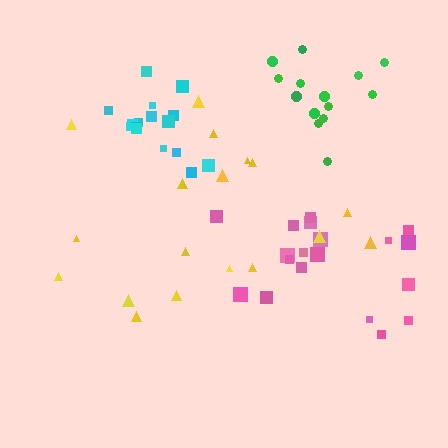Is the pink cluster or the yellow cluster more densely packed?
Yellow.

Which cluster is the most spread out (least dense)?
Pink.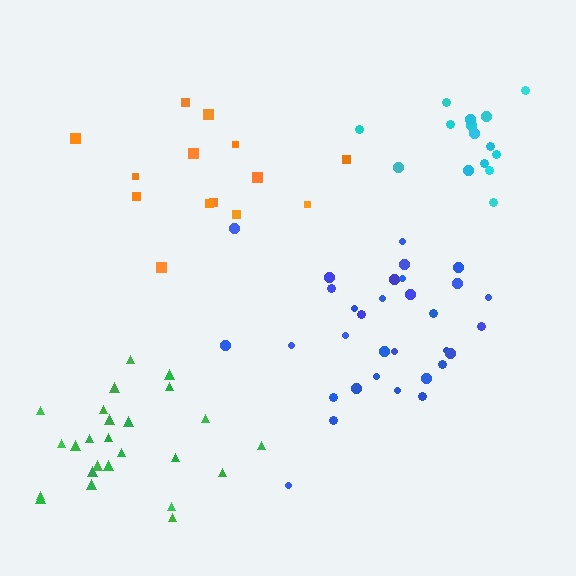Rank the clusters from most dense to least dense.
cyan, green, blue, orange.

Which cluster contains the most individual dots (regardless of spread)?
Blue (32).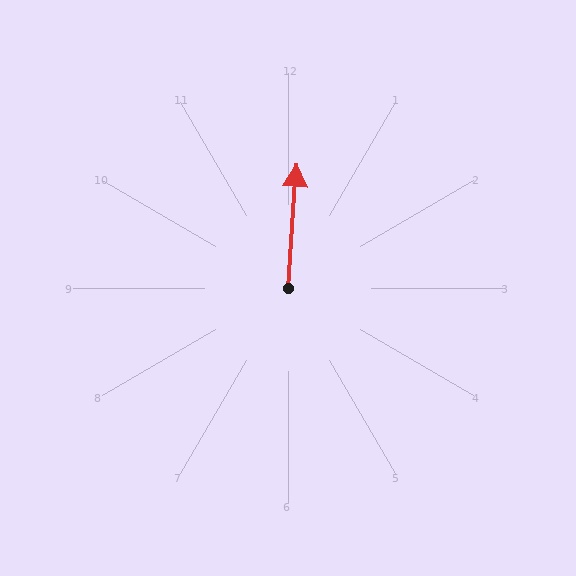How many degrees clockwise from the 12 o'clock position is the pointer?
Approximately 4 degrees.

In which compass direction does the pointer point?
North.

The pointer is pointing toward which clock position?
Roughly 12 o'clock.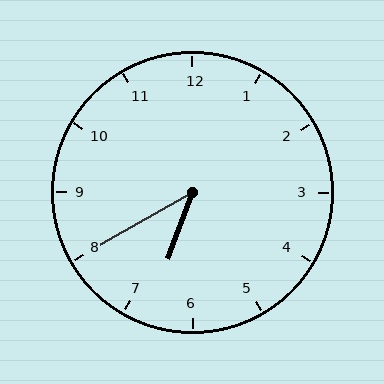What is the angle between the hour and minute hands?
Approximately 40 degrees.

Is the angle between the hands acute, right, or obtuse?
It is acute.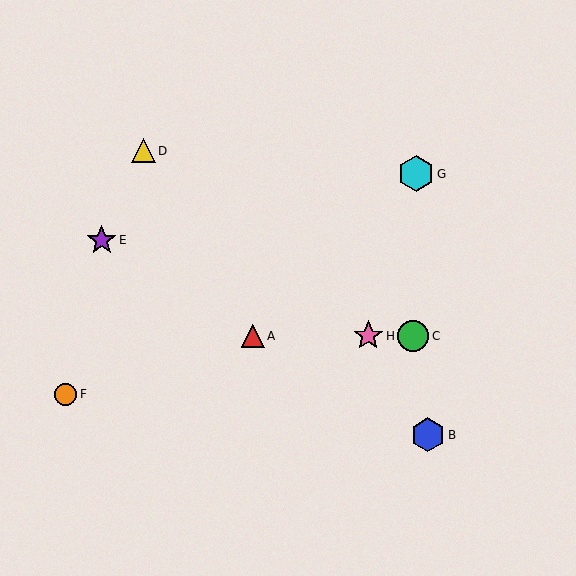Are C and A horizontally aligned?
Yes, both are at y≈336.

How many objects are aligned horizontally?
3 objects (A, C, H) are aligned horizontally.